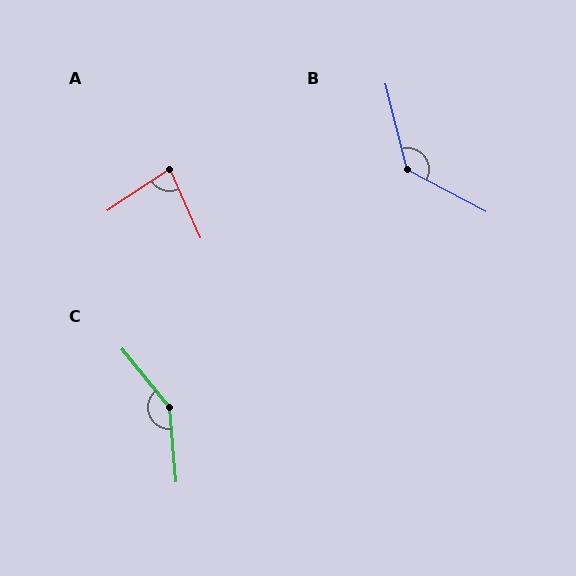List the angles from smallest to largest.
A (80°), B (132°), C (146°).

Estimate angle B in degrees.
Approximately 132 degrees.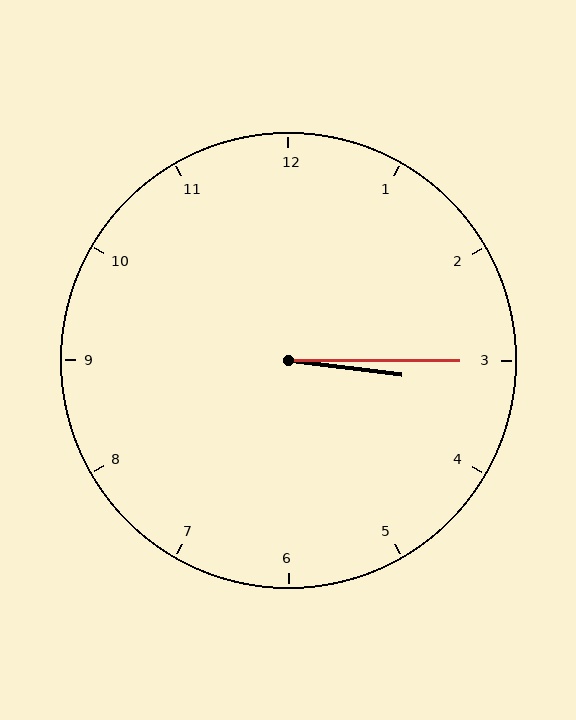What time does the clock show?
3:15.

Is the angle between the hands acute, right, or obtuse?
It is acute.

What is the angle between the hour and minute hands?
Approximately 8 degrees.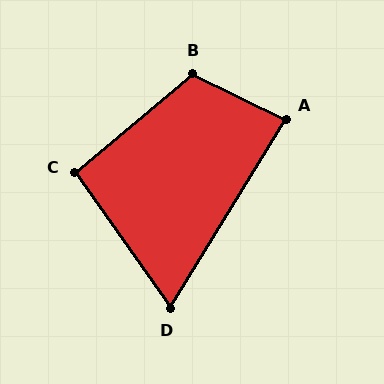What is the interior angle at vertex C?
Approximately 95 degrees (obtuse).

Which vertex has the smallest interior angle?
D, at approximately 66 degrees.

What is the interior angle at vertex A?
Approximately 85 degrees (acute).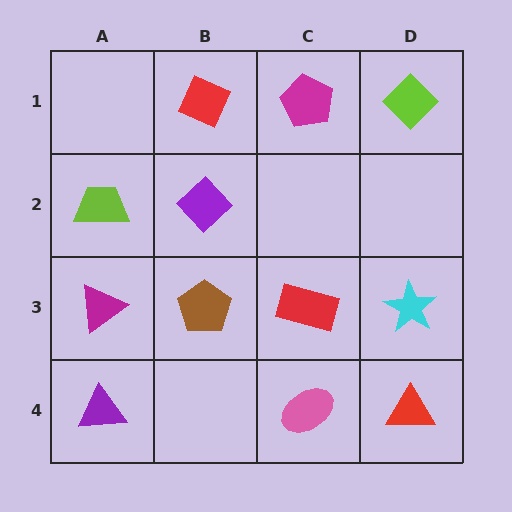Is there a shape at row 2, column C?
No, that cell is empty.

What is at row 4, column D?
A red triangle.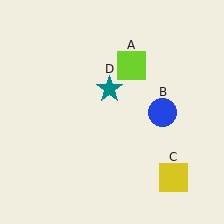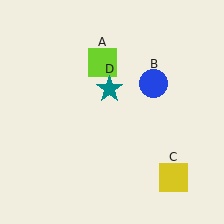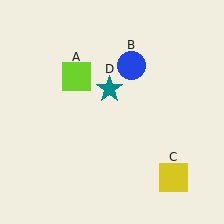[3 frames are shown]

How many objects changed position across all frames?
2 objects changed position: lime square (object A), blue circle (object B).